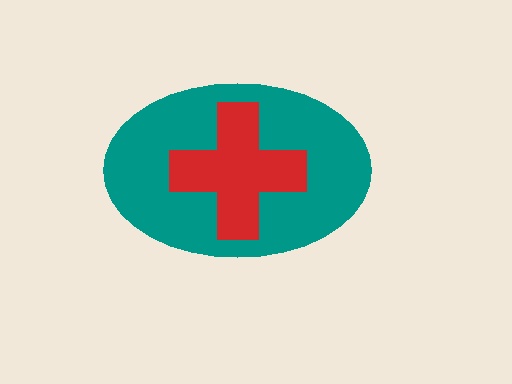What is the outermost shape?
The teal ellipse.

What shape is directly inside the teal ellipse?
The red cross.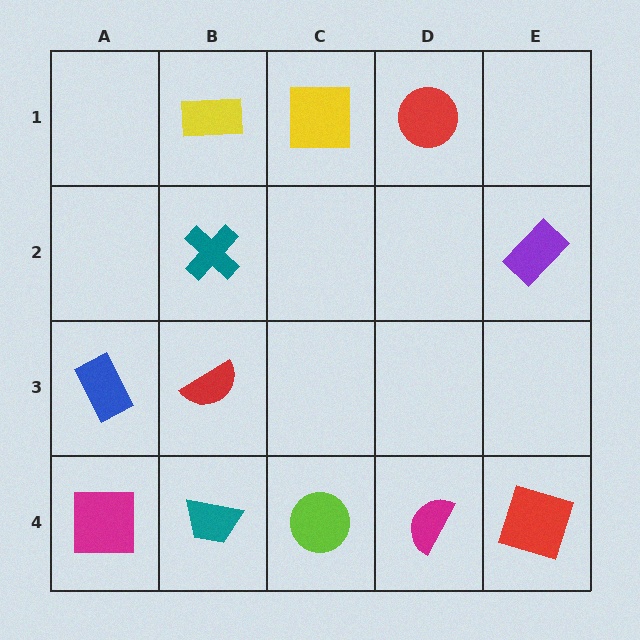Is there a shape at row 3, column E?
No, that cell is empty.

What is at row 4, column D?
A magenta semicircle.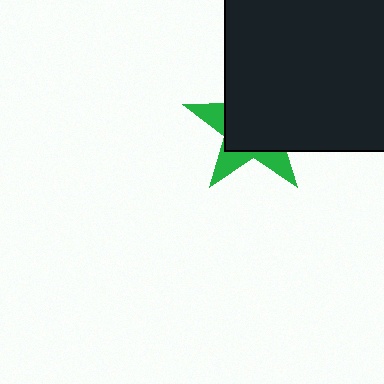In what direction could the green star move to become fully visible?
The green star could move toward the lower-left. That would shift it out from behind the black square entirely.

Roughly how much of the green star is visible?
A small part of it is visible (roughly 33%).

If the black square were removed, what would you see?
You would see the complete green star.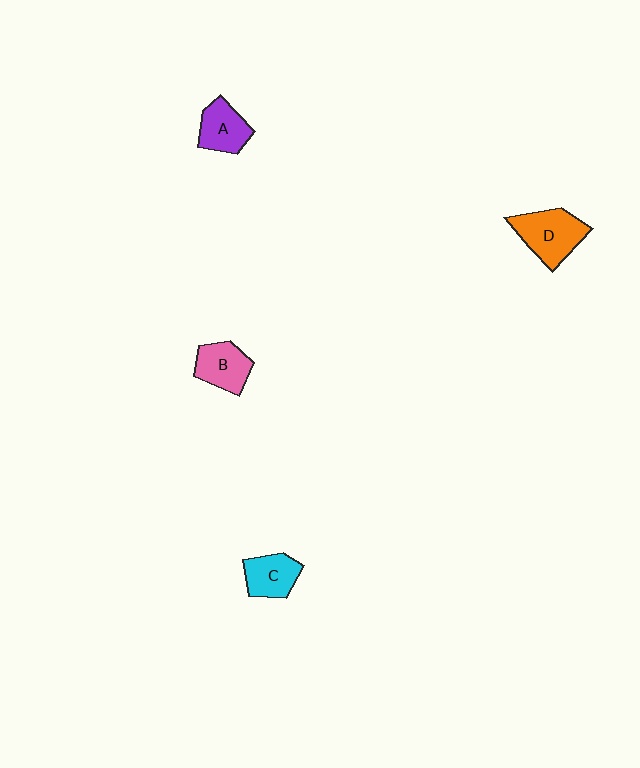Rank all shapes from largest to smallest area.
From largest to smallest: D (orange), B (pink), A (purple), C (cyan).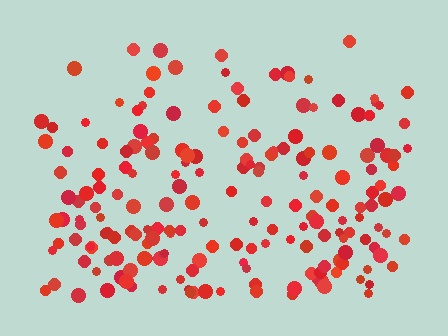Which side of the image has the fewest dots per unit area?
The top.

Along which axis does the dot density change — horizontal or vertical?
Vertical.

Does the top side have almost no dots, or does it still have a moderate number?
Still a moderate number, just noticeably fewer than the bottom.